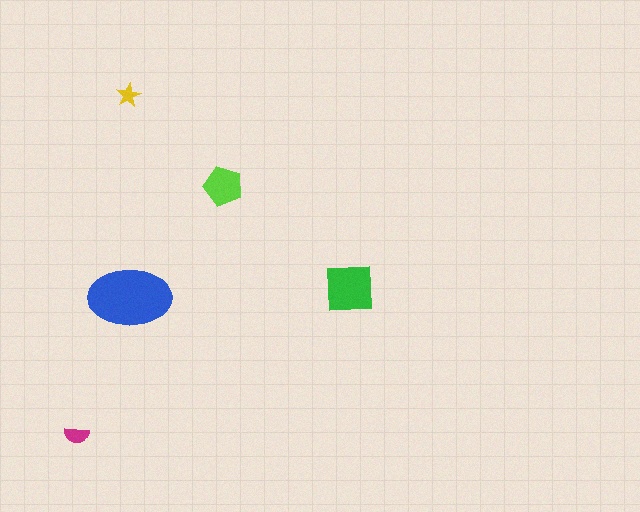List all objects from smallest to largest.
The yellow star, the magenta semicircle, the lime pentagon, the green square, the blue ellipse.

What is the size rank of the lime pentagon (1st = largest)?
3rd.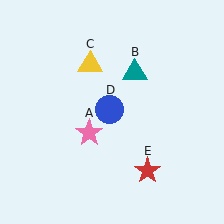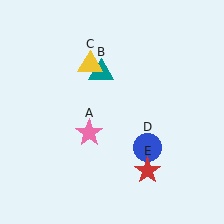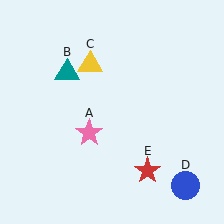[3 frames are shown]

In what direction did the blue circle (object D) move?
The blue circle (object D) moved down and to the right.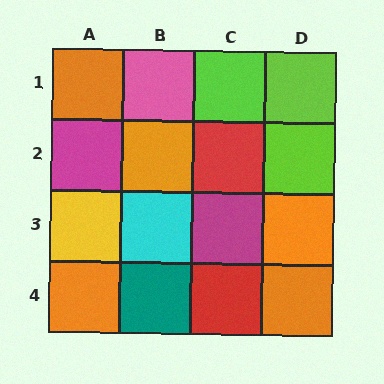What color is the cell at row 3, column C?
Magenta.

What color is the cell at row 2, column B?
Orange.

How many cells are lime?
3 cells are lime.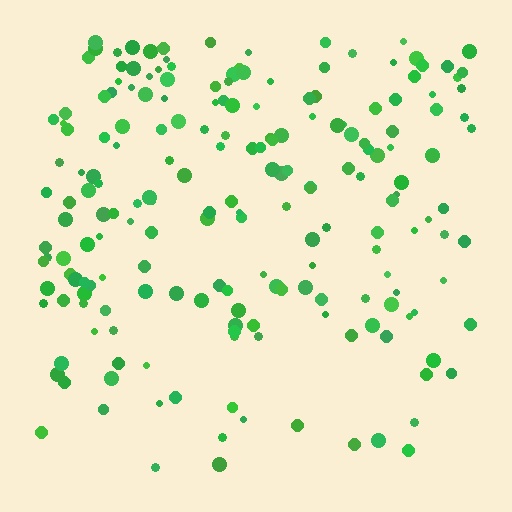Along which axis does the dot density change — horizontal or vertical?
Vertical.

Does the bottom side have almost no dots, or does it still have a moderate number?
Still a moderate number, just noticeably fewer than the top.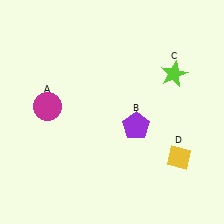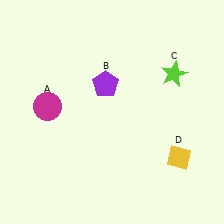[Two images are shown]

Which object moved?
The purple pentagon (B) moved up.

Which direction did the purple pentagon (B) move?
The purple pentagon (B) moved up.